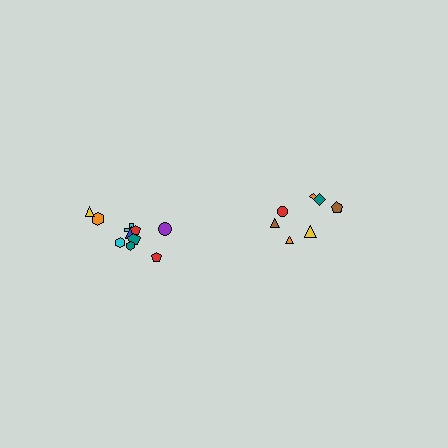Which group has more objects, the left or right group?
The left group.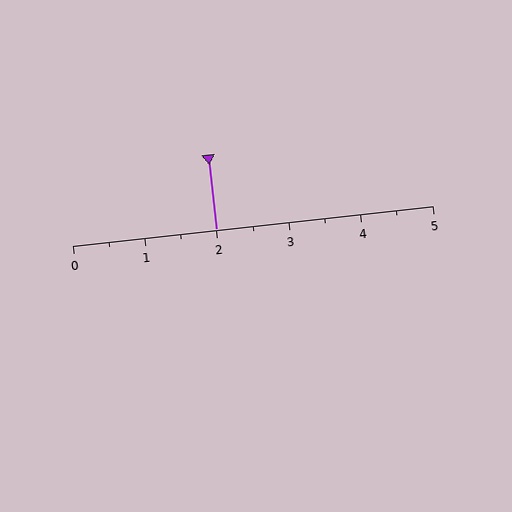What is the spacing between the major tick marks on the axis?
The major ticks are spaced 1 apart.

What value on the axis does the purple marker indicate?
The marker indicates approximately 2.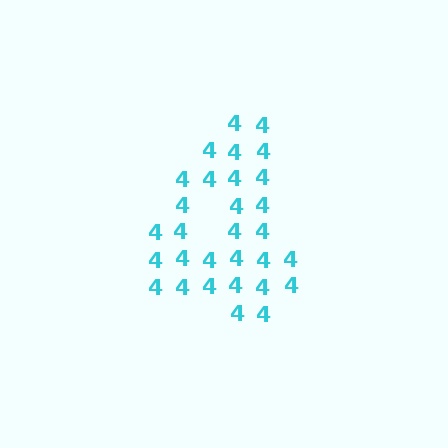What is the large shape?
The large shape is the digit 4.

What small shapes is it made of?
It is made of small digit 4's.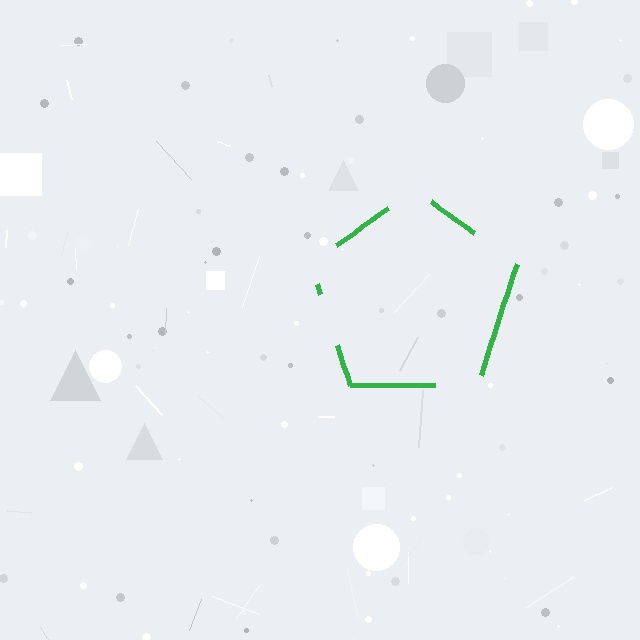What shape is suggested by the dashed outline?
The dashed outline suggests a pentagon.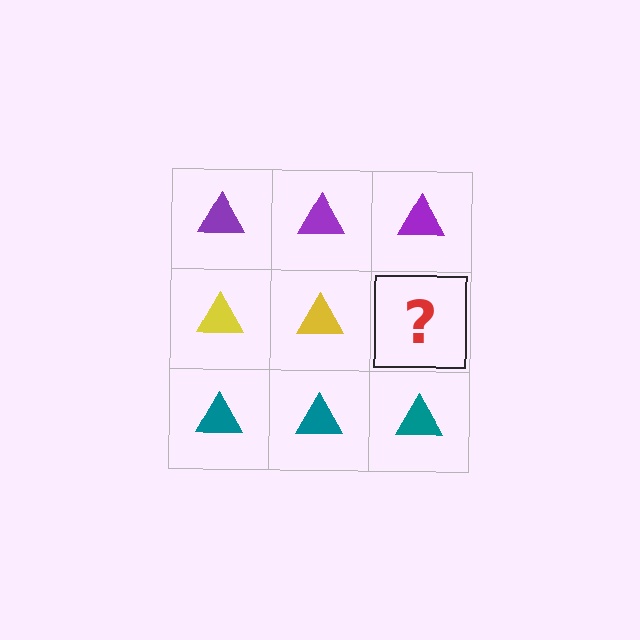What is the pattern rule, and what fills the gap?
The rule is that each row has a consistent color. The gap should be filled with a yellow triangle.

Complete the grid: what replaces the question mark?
The question mark should be replaced with a yellow triangle.